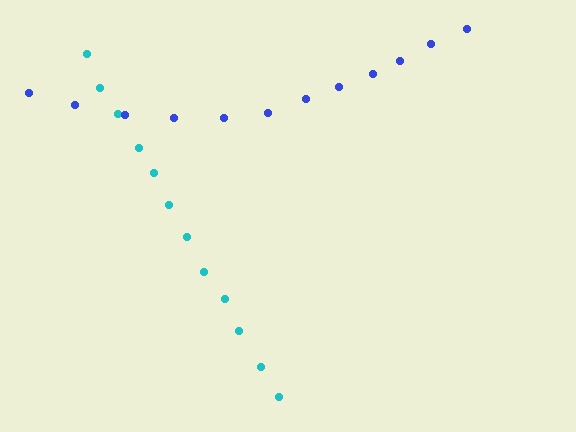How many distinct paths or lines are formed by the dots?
There are 2 distinct paths.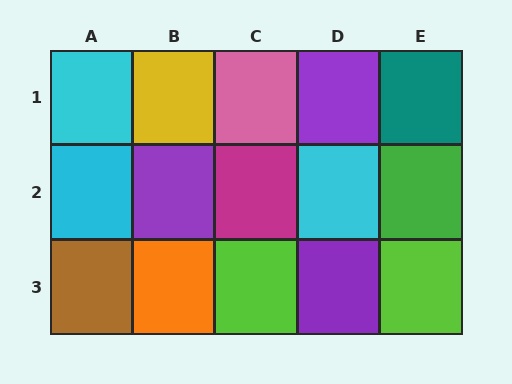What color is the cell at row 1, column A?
Cyan.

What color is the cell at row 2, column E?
Green.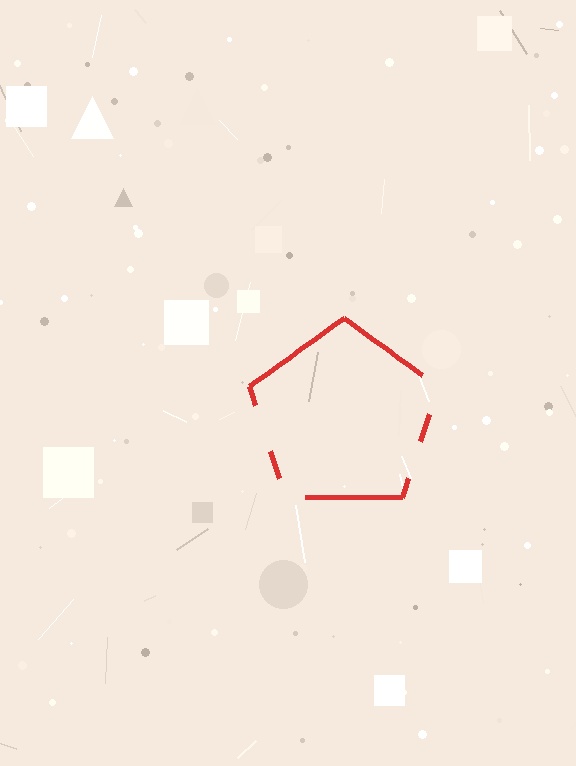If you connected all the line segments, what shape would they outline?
They would outline a pentagon.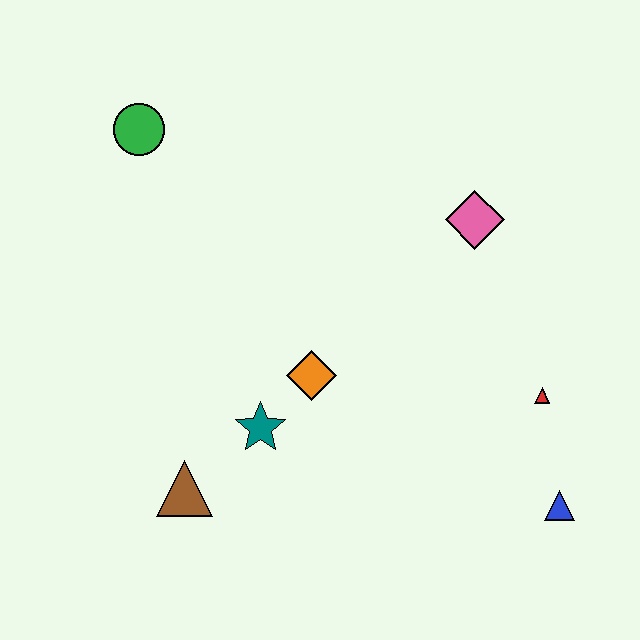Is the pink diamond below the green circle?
Yes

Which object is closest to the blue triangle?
The red triangle is closest to the blue triangle.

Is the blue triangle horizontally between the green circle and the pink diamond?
No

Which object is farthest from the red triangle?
The green circle is farthest from the red triangle.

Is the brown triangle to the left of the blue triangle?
Yes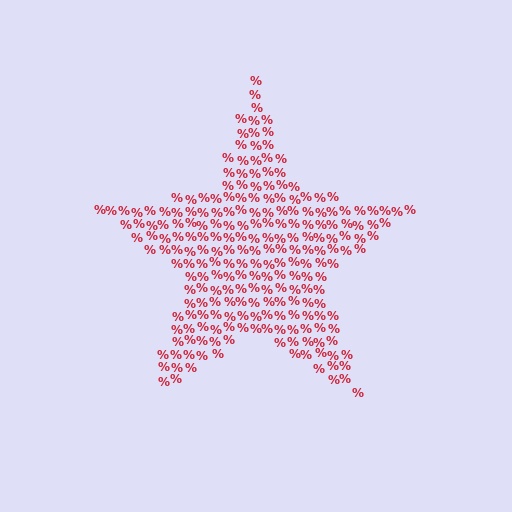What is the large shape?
The large shape is a star.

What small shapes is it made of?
It is made of small percent signs.